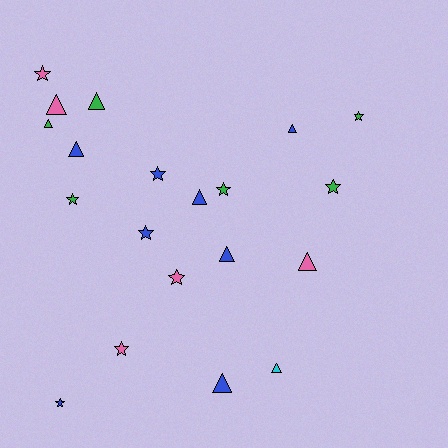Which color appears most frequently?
Blue, with 8 objects.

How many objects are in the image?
There are 20 objects.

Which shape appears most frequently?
Triangle, with 10 objects.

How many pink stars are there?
There are 3 pink stars.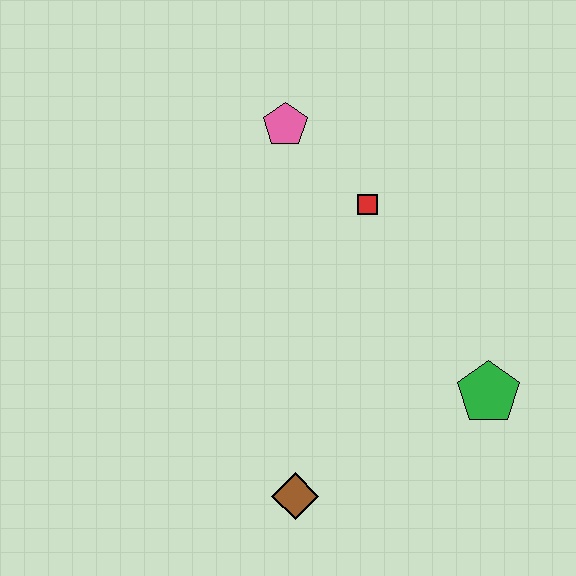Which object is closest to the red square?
The pink pentagon is closest to the red square.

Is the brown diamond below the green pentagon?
Yes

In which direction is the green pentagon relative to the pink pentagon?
The green pentagon is below the pink pentagon.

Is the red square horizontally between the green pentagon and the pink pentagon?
Yes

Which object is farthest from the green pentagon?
The pink pentagon is farthest from the green pentagon.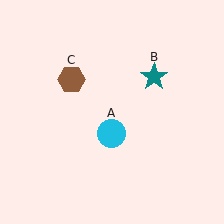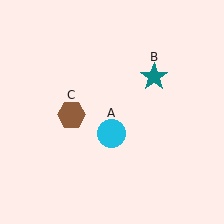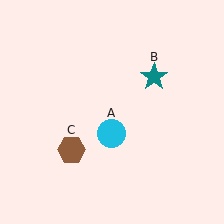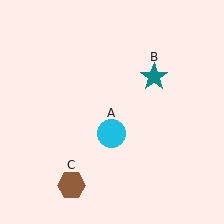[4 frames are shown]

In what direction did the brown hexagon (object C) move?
The brown hexagon (object C) moved down.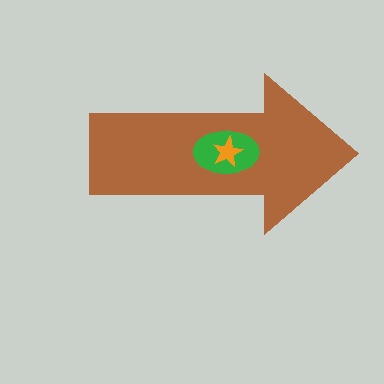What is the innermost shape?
The orange star.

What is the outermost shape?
The brown arrow.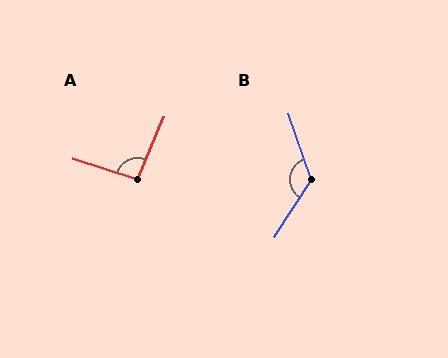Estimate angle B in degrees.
Approximately 128 degrees.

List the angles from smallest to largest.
A (96°), B (128°).